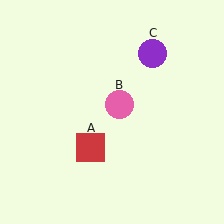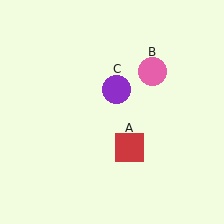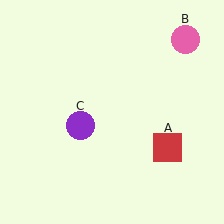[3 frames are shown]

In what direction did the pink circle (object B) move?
The pink circle (object B) moved up and to the right.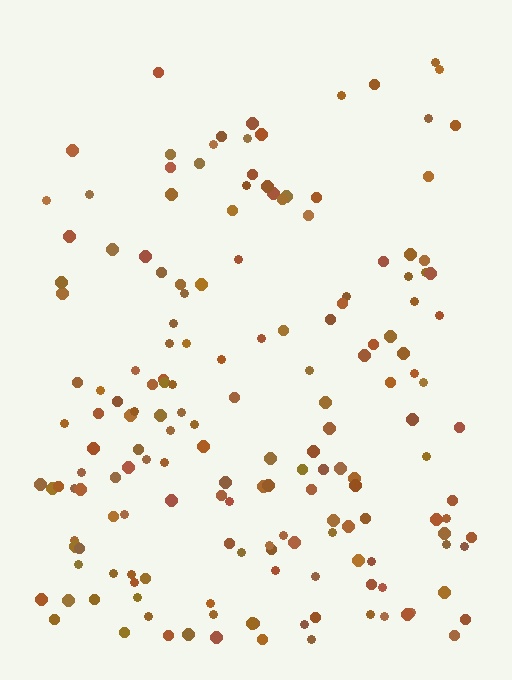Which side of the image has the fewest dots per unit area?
The top.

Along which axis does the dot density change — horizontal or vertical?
Vertical.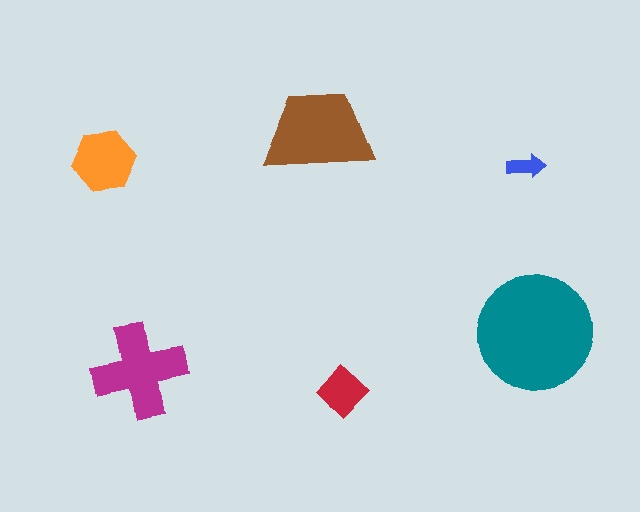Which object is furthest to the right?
The teal circle is rightmost.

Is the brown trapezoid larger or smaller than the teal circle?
Smaller.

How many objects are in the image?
There are 6 objects in the image.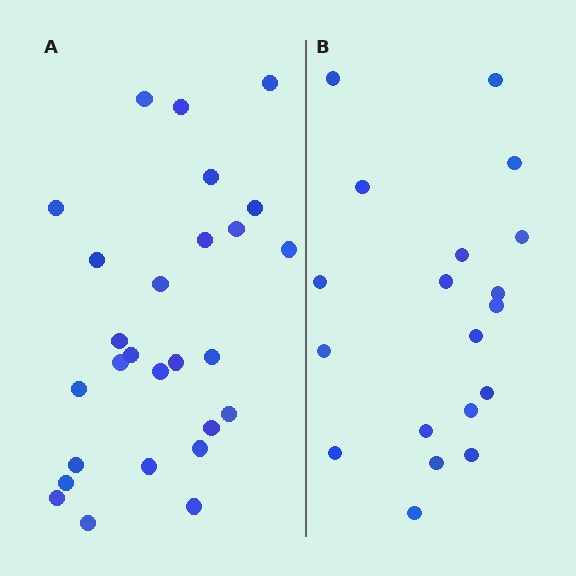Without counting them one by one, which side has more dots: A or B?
Region A (the left region) has more dots.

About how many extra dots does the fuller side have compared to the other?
Region A has roughly 8 or so more dots than region B.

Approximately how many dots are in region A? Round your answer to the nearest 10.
About 30 dots. (The exact count is 27, which rounds to 30.)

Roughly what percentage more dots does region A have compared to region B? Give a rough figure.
About 40% more.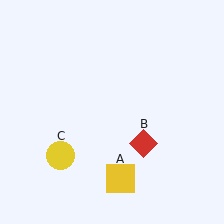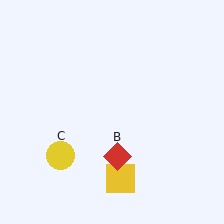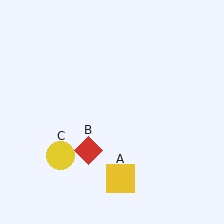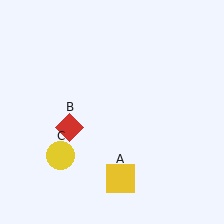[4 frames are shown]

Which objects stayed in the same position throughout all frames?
Yellow square (object A) and yellow circle (object C) remained stationary.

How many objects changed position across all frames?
1 object changed position: red diamond (object B).